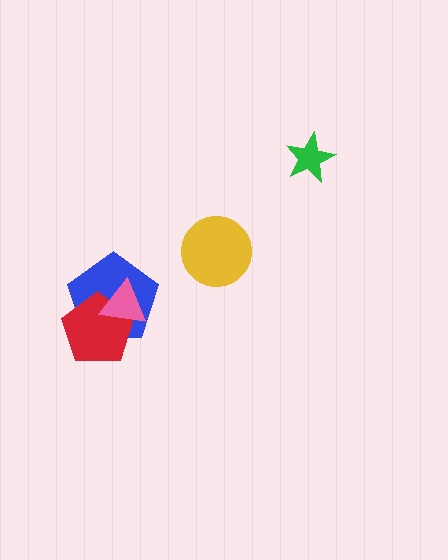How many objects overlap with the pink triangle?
2 objects overlap with the pink triangle.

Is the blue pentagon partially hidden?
Yes, it is partially covered by another shape.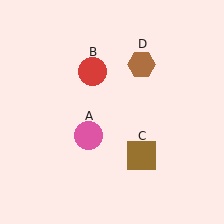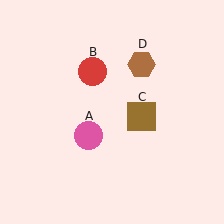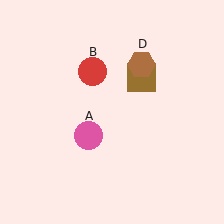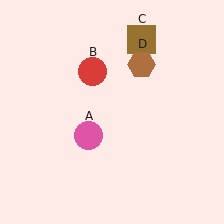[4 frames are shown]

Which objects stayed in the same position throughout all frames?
Pink circle (object A) and red circle (object B) and brown hexagon (object D) remained stationary.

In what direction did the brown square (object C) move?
The brown square (object C) moved up.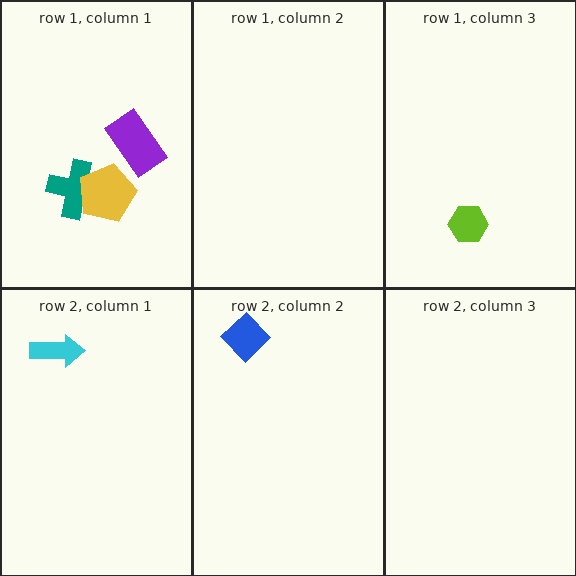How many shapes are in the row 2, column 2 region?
1.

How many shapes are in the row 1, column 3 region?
1.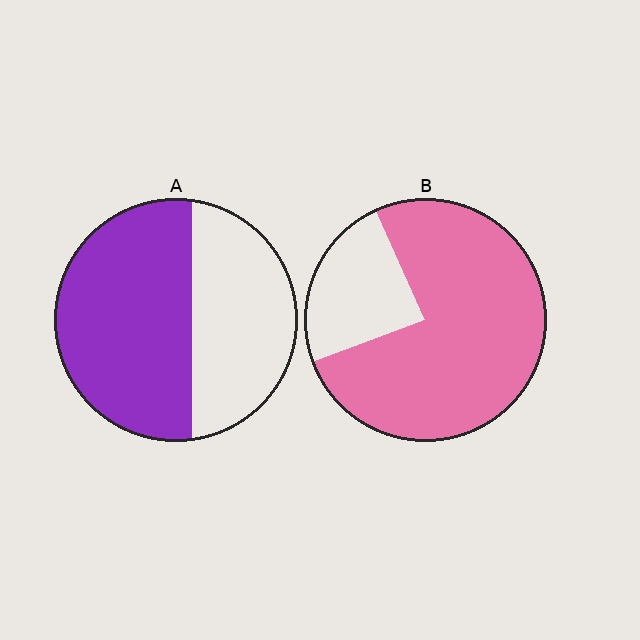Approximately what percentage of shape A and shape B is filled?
A is approximately 60% and B is approximately 75%.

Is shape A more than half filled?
Yes.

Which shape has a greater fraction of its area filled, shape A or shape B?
Shape B.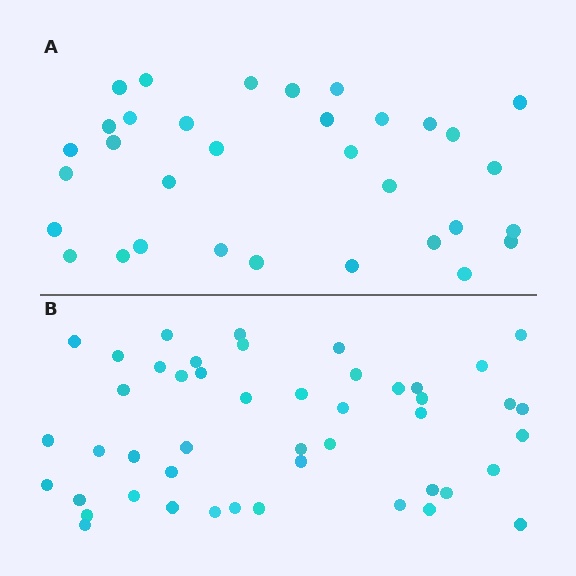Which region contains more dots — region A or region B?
Region B (the bottom region) has more dots.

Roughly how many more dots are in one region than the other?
Region B has approximately 15 more dots than region A.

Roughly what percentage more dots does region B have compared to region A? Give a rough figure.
About 40% more.